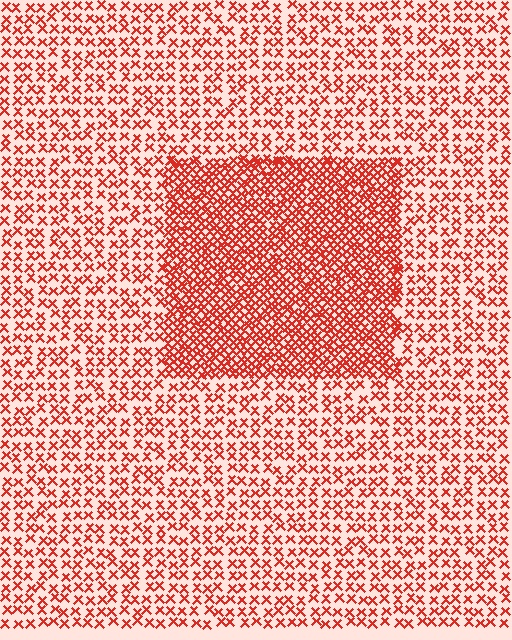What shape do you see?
I see a rectangle.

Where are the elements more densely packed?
The elements are more densely packed inside the rectangle boundary.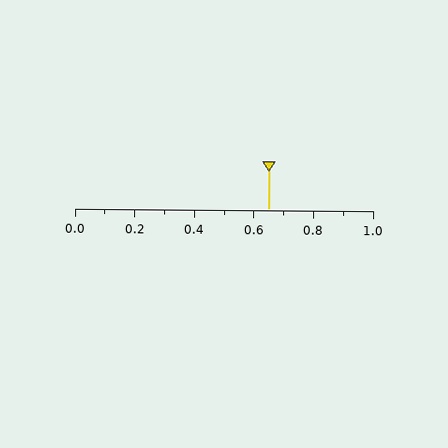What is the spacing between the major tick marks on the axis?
The major ticks are spaced 0.2 apart.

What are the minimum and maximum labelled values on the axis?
The axis runs from 0.0 to 1.0.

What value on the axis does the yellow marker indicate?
The marker indicates approximately 0.65.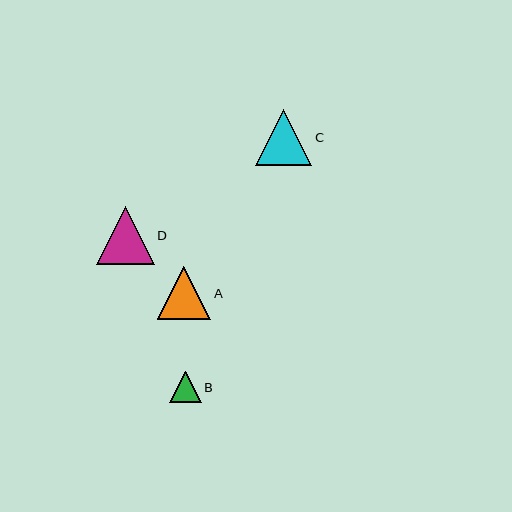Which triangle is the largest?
Triangle D is the largest with a size of approximately 58 pixels.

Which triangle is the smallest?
Triangle B is the smallest with a size of approximately 32 pixels.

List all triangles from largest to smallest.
From largest to smallest: D, C, A, B.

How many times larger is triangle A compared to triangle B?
Triangle A is approximately 1.7 times the size of triangle B.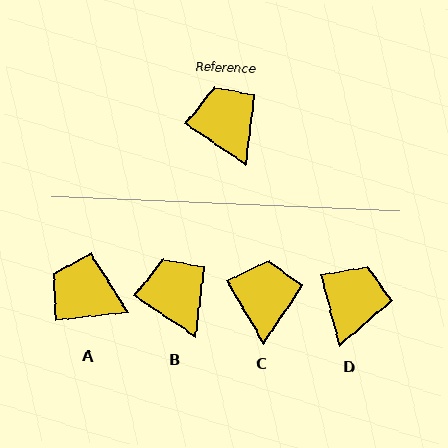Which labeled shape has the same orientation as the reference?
B.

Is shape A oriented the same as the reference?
No, it is off by about 40 degrees.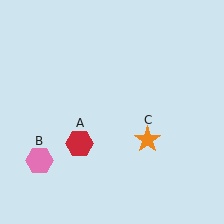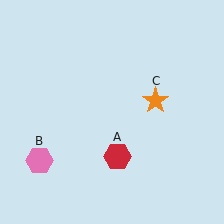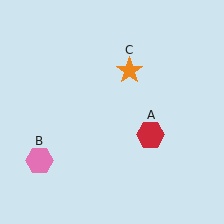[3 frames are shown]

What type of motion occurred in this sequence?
The red hexagon (object A), orange star (object C) rotated counterclockwise around the center of the scene.